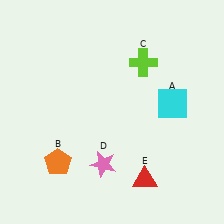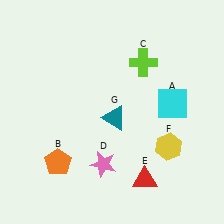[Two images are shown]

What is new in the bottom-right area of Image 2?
A teal triangle (G) was added in the bottom-right area of Image 2.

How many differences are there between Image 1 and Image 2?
There are 2 differences between the two images.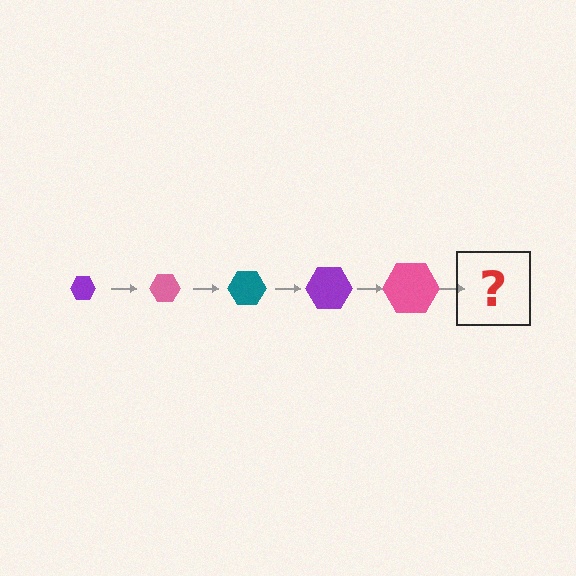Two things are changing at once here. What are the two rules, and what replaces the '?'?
The two rules are that the hexagon grows larger each step and the color cycles through purple, pink, and teal. The '?' should be a teal hexagon, larger than the previous one.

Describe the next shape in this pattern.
It should be a teal hexagon, larger than the previous one.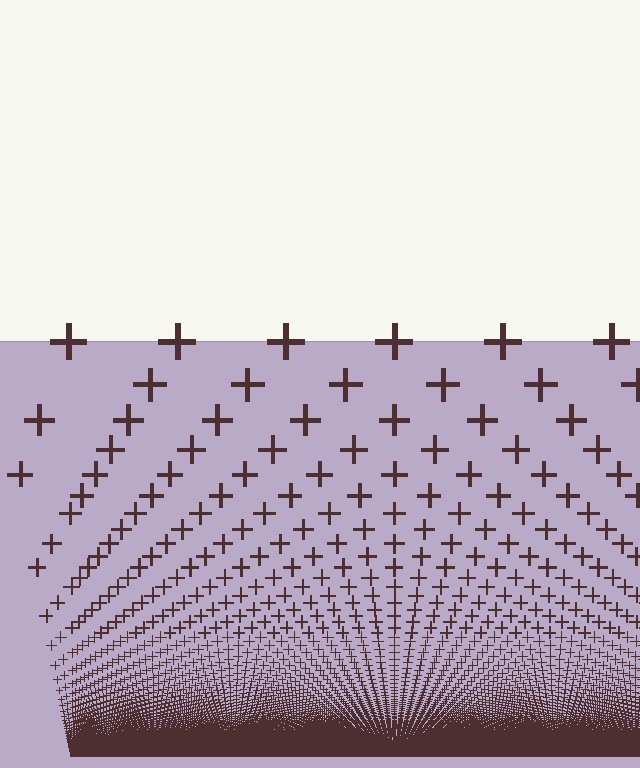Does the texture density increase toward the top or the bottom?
Density increases toward the bottom.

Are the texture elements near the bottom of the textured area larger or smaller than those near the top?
Smaller. The gradient is inverted — elements near the bottom are smaller and denser.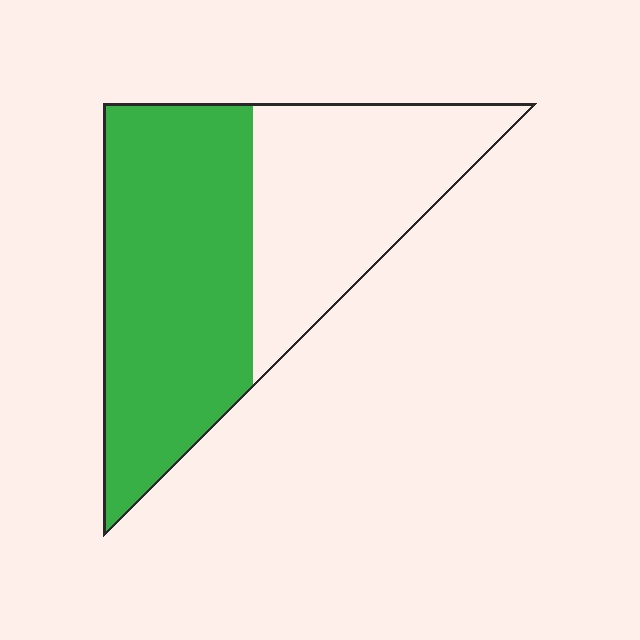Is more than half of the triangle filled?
Yes.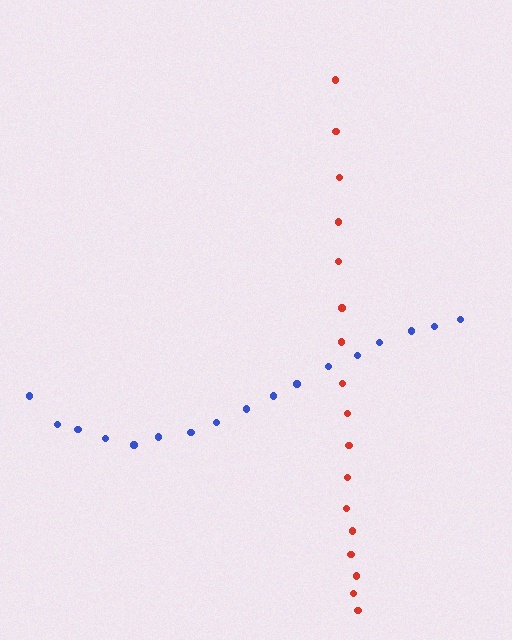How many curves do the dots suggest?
There are 2 distinct paths.